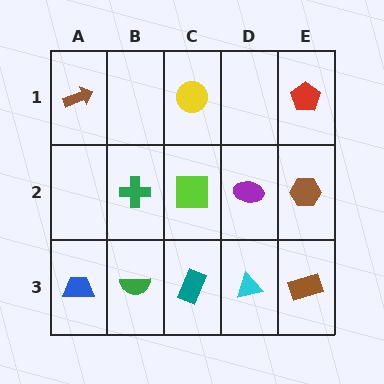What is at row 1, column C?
A yellow circle.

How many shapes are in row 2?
4 shapes.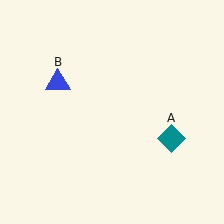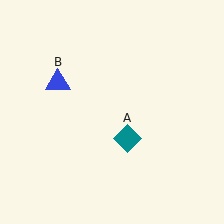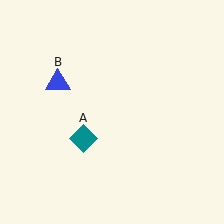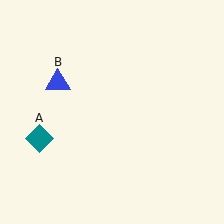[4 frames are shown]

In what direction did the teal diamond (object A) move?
The teal diamond (object A) moved left.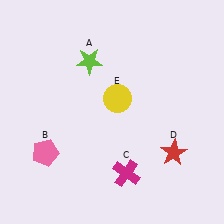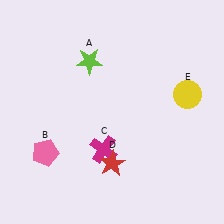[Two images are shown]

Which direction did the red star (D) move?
The red star (D) moved left.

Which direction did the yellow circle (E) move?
The yellow circle (E) moved right.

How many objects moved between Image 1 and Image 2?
3 objects moved between the two images.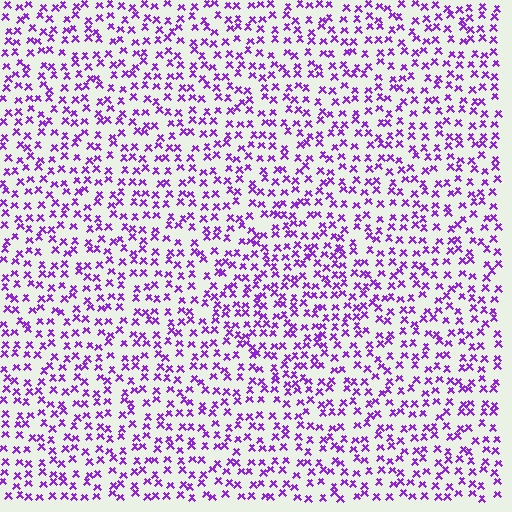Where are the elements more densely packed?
The elements are more densely packed inside the diamond boundary.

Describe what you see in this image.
The image contains small purple elements arranged at two different densities. A diamond-shaped region is visible where the elements are more densely packed than the surrounding area.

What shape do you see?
I see a diamond.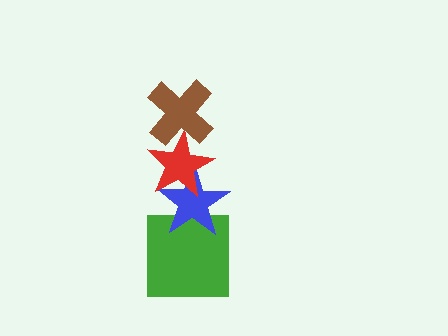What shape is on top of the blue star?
The red star is on top of the blue star.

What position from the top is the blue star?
The blue star is 3rd from the top.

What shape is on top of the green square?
The blue star is on top of the green square.